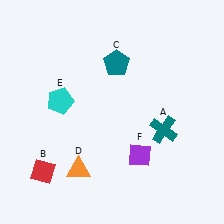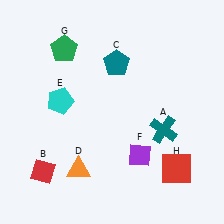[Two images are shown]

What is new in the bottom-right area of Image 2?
A red square (H) was added in the bottom-right area of Image 2.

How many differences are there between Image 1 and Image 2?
There are 2 differences between the two images.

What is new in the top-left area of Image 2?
A green pentagon (G) was added in the top-left area of Image 2.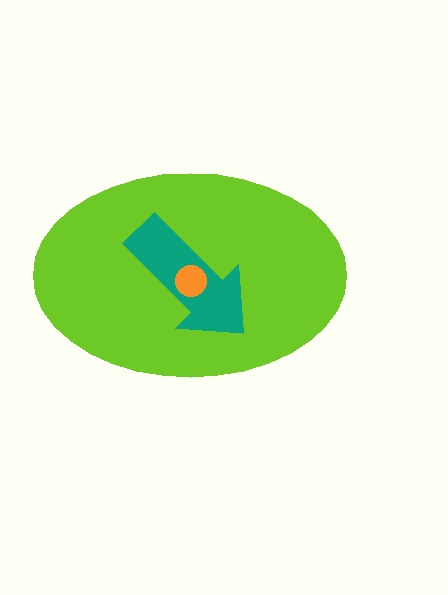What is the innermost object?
The orange circle.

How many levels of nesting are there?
3.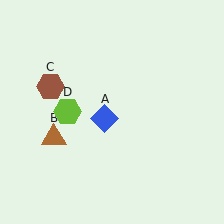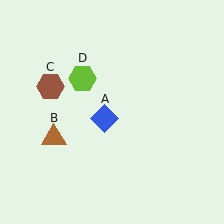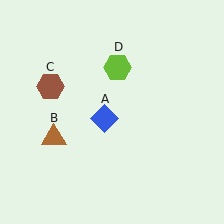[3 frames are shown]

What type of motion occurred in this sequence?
The lime hexagon (object D) rotated clockwise around the center of the scene.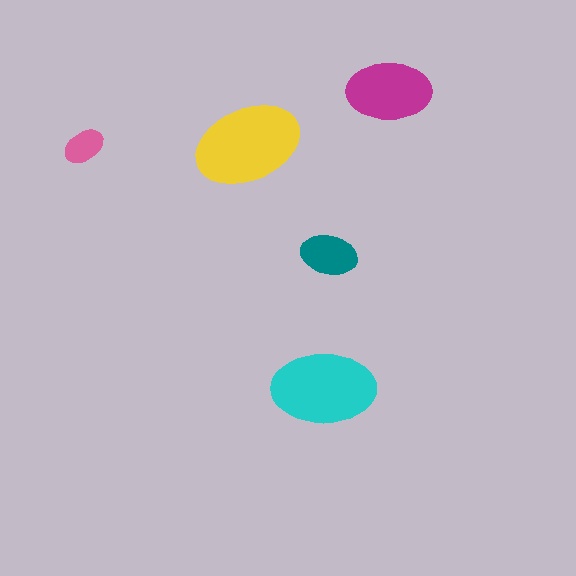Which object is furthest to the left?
The pink ellipse is leftmost.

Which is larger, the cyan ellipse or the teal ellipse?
The cyan one.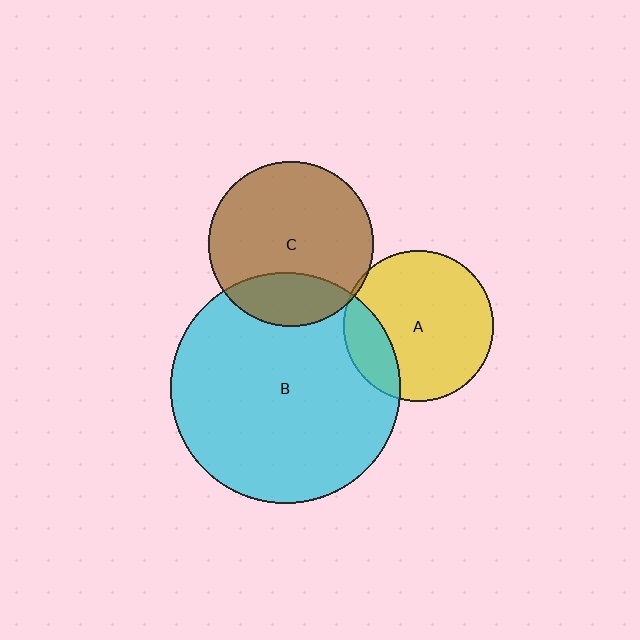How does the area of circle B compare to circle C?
Approximately 1.9 times.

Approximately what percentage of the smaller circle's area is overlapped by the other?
Approximately 25%.